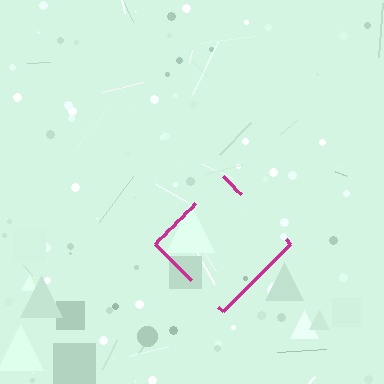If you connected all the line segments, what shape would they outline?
They would outline a diamond.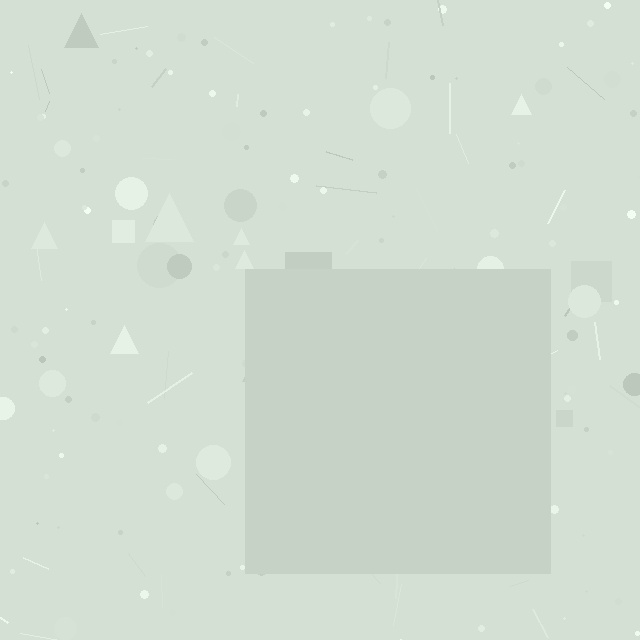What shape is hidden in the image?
A square is hidden in the image.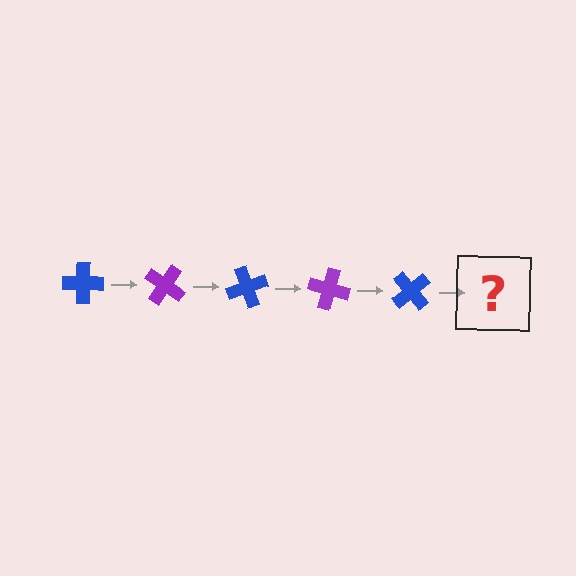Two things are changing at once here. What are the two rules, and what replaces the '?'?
The two rules are that it rotates 35 degrees each step and the color cycles through blue and purple. The '?' should be a purple cross, rotated 175 degrees from the start.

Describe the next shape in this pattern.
It should be a purple cross, rotated 175 degrees from the start.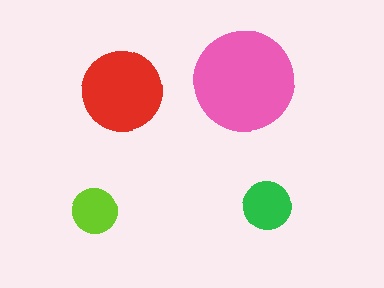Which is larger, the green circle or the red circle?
The red one.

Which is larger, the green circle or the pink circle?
The pink one.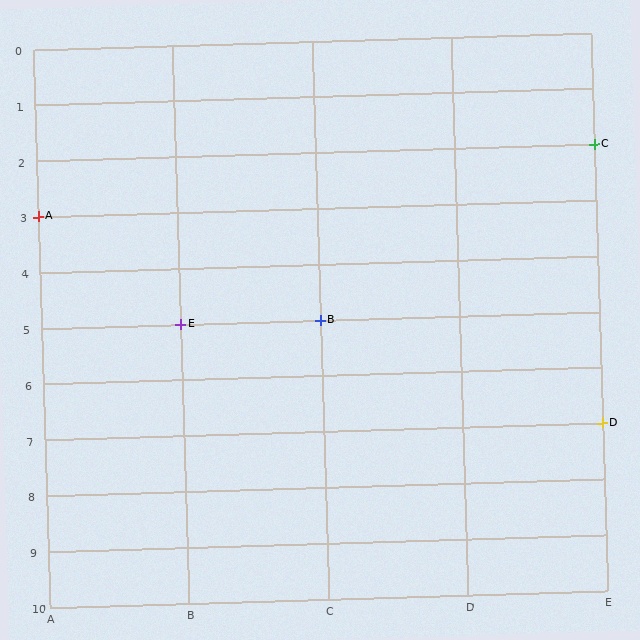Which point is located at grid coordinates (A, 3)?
Point A is at (A, 3).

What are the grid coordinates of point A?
Point A is at grid coordinates (A, 3).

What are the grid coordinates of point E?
Point E is at grid coordinates (B, 5).